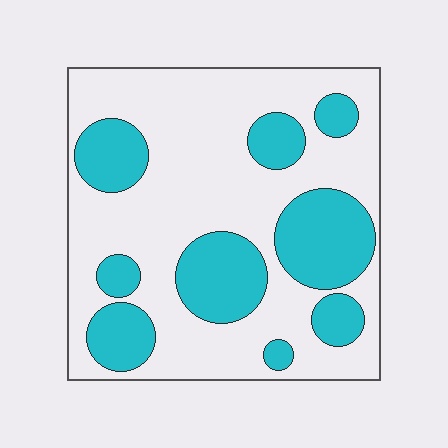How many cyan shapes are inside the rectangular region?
9.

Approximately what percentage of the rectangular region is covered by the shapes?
Approximately 30%.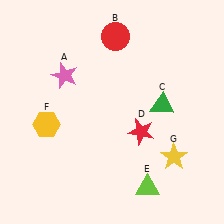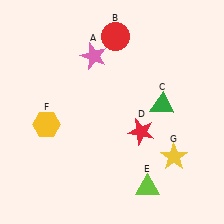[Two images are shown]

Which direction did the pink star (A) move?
The pink star (A) moved right.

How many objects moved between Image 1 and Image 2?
1 object moved between the two images.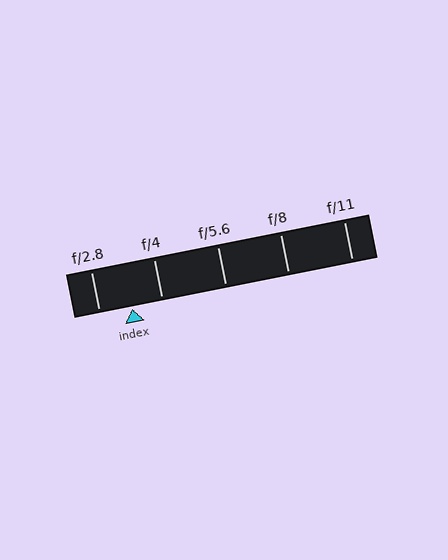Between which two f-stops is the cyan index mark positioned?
The index mark is between f/2.8 and f/4.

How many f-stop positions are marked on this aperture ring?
There are 5 f-stop positions marked.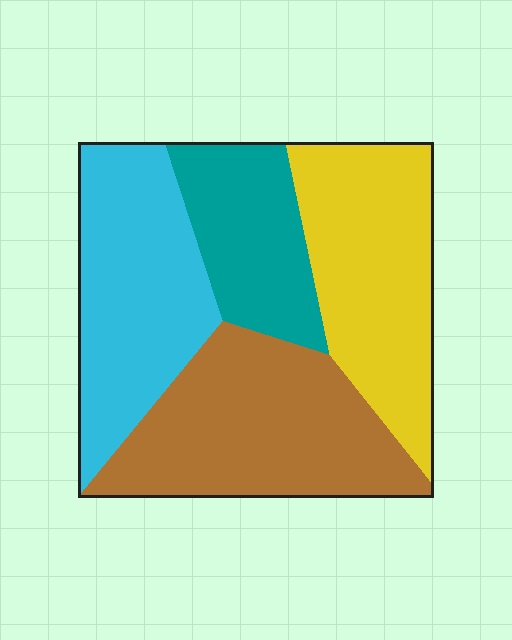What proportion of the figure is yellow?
Yellow takes up between a sixth and a third of the figure.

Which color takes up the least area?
Teal, at roughly 15%.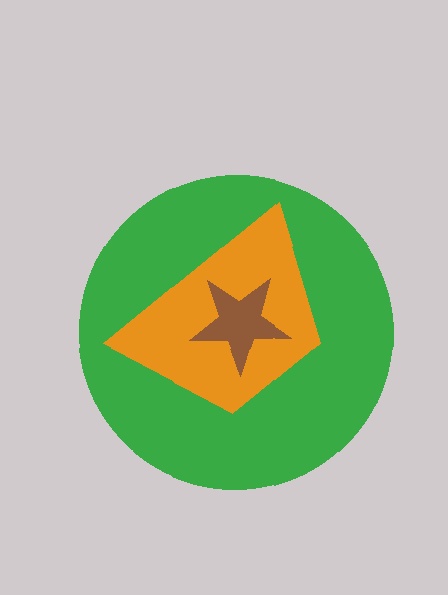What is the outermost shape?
The green circle.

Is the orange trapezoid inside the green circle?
Yes.